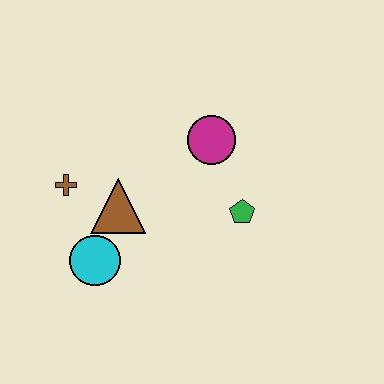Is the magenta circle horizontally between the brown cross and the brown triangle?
No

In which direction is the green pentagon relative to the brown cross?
The green pentagon is to the right of the brown cross.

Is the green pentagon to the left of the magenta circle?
No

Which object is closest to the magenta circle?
The green pentagon is closest to the magenta circle.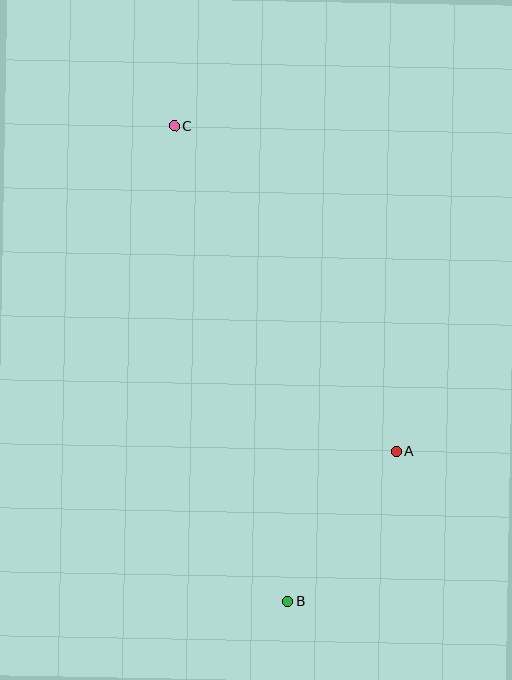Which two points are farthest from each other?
Points B and C are farthest from each other.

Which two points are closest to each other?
Points A and B are closest to each other.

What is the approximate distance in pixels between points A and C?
The distance between A and C is approximately 393 pixels.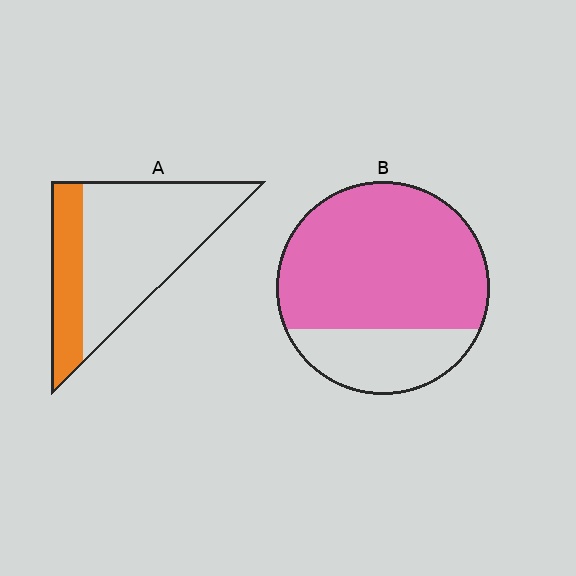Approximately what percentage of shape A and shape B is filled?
A is approximately 25% and B is approximately 75%.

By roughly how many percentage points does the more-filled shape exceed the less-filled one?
By roughly 45 percentage points (B over A).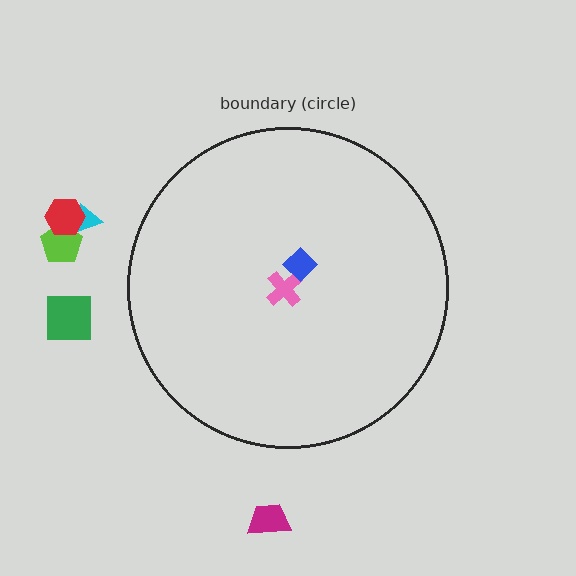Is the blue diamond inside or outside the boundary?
Inside.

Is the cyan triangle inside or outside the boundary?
Outside.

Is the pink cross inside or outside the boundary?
Inside.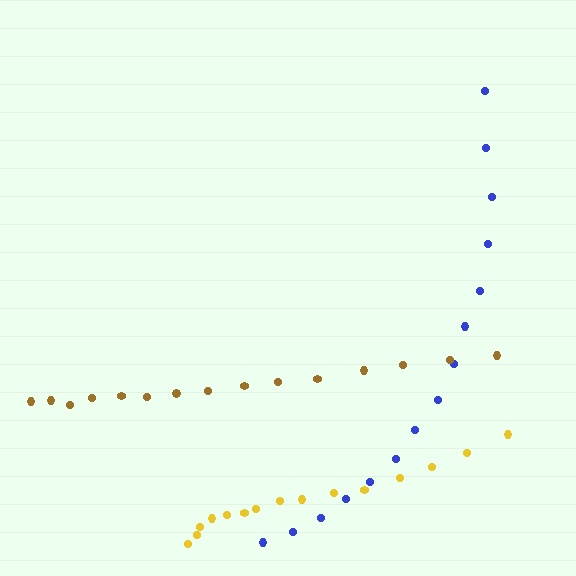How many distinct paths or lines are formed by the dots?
There are 3 distinct paths.